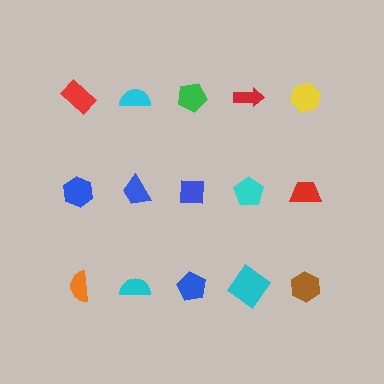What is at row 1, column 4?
A red arrow.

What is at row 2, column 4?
A cyan pentagon.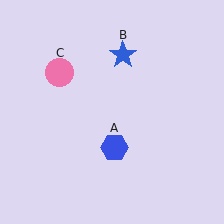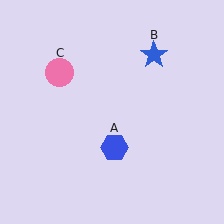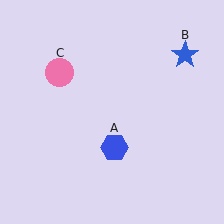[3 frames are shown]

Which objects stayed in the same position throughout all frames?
Blue hexagon (object A) and pink circle (object C) remained stationary.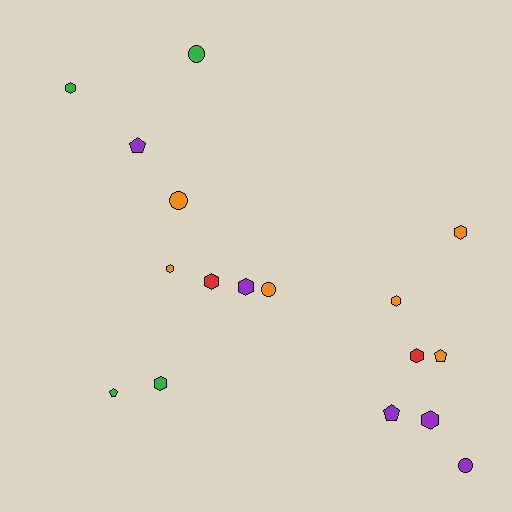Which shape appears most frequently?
Hexagon, with 9 objects.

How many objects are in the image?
There are 17 objects.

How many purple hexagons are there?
There are 2 purple hexagons.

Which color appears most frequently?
Orange, with 6 objects.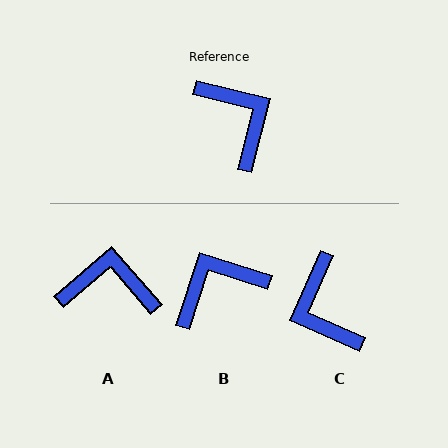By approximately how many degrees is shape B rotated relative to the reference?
Approximately 86 degrees counter-clockwise.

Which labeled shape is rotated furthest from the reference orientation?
C, about 170 degrees away.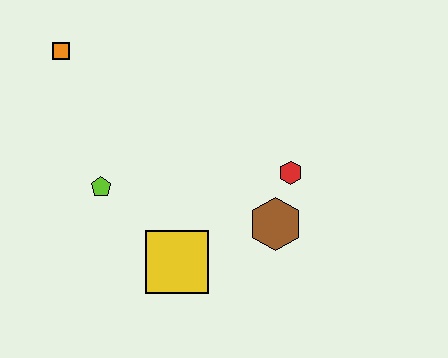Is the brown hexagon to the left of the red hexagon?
Yes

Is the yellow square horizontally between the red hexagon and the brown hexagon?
No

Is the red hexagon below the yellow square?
No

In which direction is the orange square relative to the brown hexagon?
The orange square is to the left of the brown hexagon.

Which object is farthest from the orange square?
The brown hexagon is farthest from the orange square.